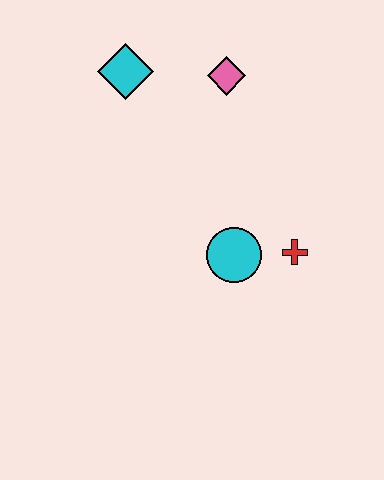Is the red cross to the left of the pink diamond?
No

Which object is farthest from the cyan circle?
The cyan diamond is farthest from the cyan circle.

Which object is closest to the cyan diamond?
The pink diamond is closest to the cyan diamond.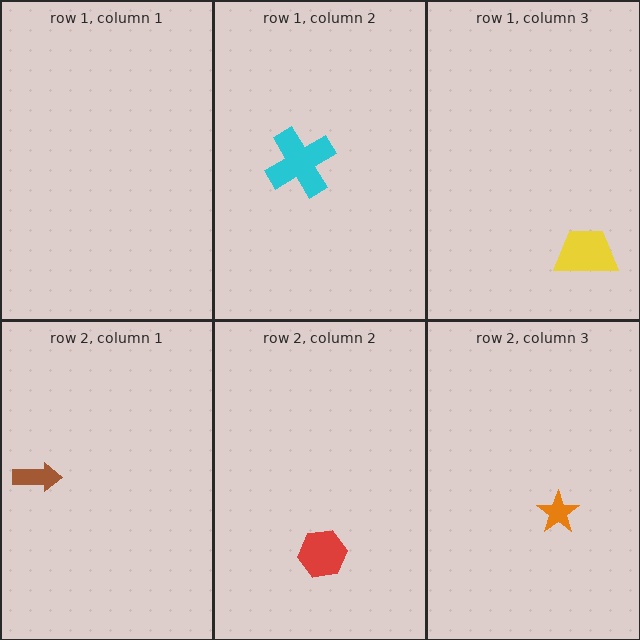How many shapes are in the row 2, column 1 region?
1.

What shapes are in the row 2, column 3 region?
The orange star.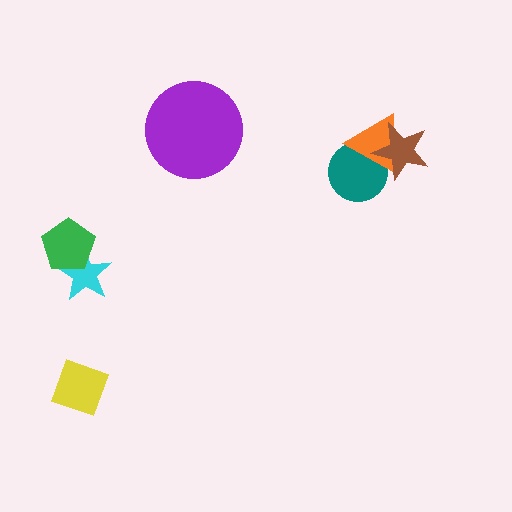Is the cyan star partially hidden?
Yes, it is partially covered by another shape.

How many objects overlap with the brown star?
2 objects overlap with the brown star.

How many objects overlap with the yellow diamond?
0 objects overlap with the yellow diamond.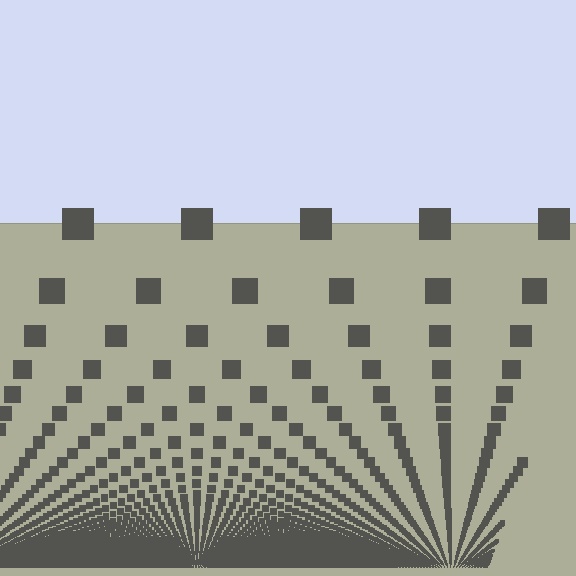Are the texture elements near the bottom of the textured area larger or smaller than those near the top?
Smaller. The gradient is inverted — elements near the bottom are smaller and denser.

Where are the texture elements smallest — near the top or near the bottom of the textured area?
Near the bottom.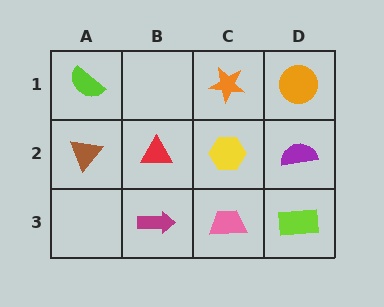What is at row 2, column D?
A purple semicircle.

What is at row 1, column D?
An orange circle.